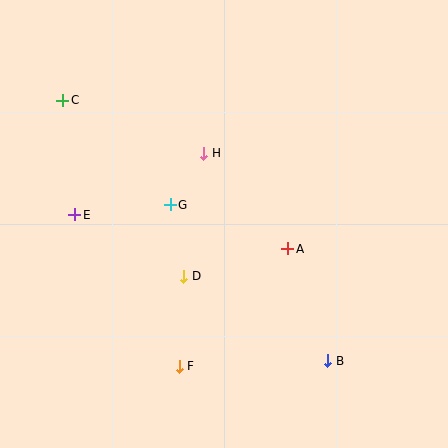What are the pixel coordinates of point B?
Point B is at (328, 361).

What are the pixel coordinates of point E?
Point E is at (75, 215).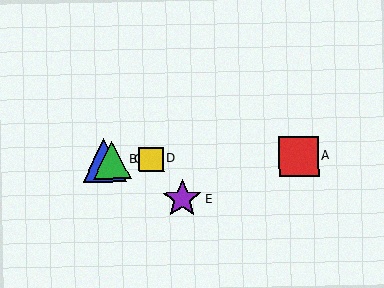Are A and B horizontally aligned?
Yes, both are at y≈156.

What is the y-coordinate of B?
Object B is at y≈160.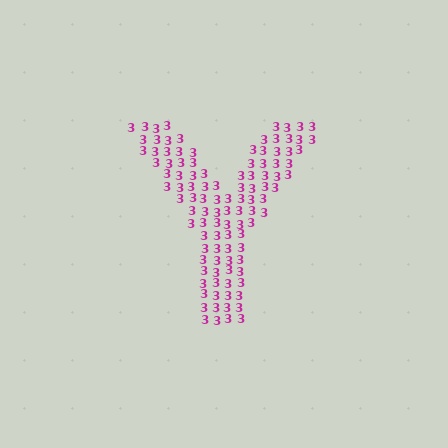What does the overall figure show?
The overall figure shows the letter Y.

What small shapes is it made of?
It is made of small digit 3's.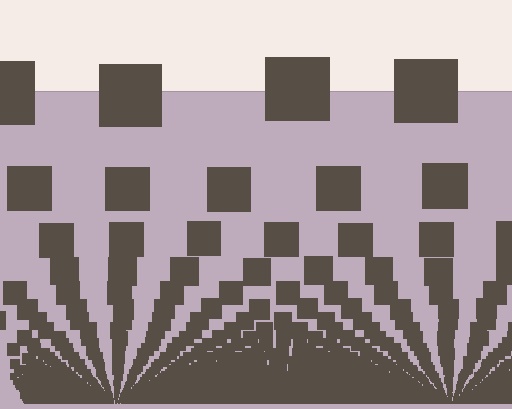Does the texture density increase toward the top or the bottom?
Density increases toward the bottom.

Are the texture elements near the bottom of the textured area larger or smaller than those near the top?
Smaller. The gradient is inverted — elements near the bottom are smaller and denser.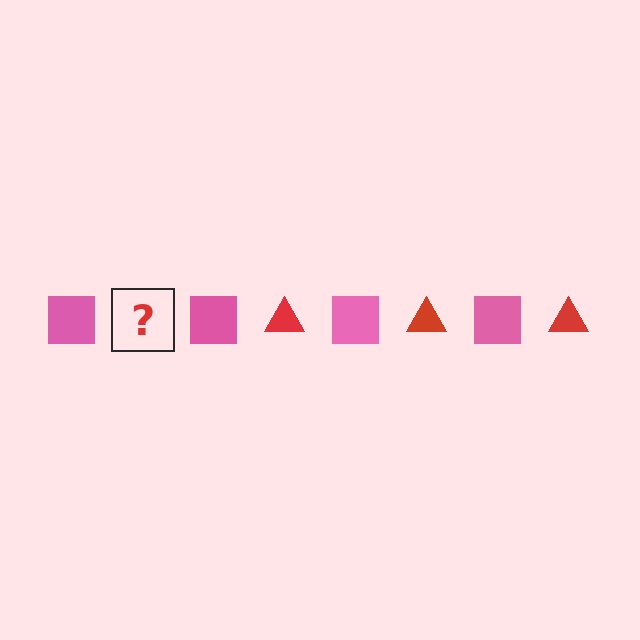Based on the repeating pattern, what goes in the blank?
The blank should be a red triangle.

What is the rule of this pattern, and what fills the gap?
The rule is that the pattern alternates between pink square and red triangle. The gap should be filled with a red triangle.